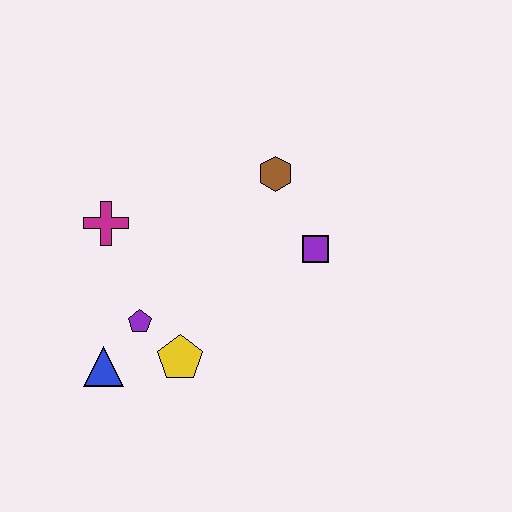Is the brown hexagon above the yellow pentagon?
Yes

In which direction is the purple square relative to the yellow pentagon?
The purple square is to the right of the yellow pentagon.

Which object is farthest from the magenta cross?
The purple square is farthest from the magenta cross.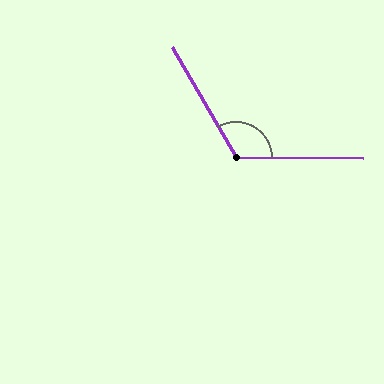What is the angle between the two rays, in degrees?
Approximately 120 degrees.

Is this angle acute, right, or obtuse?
It is obtuse.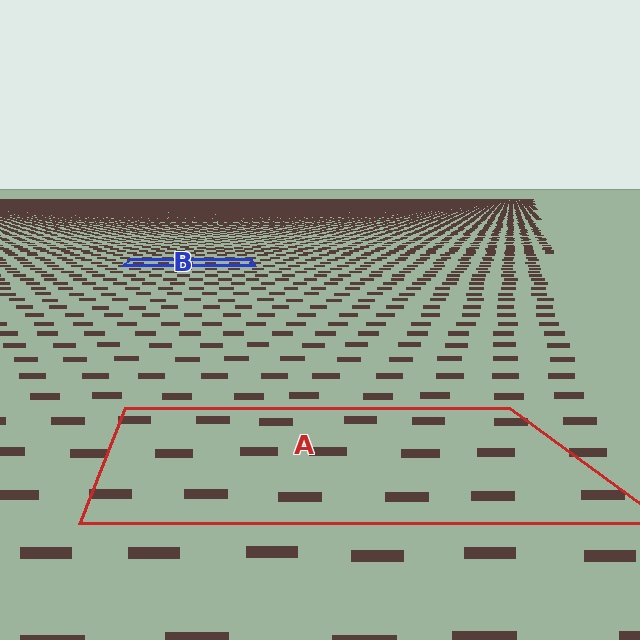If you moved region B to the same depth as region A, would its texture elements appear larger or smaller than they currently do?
They would appear larger. At a closer depth, the same texture elements are projected at a bigger on-screen size.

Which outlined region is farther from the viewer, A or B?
Region B is farther from the viewer — the texture elements inside it appear smaller and more densely packed.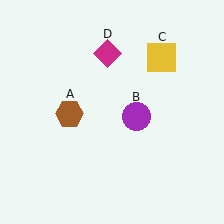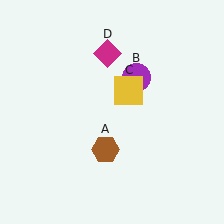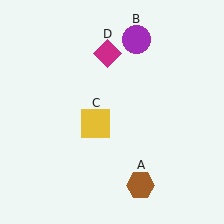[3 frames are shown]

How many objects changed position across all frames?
3 objects changed position: brown hexagon (object A), purple circle (object B), yellow square (object C).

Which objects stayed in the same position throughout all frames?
Magenta diamond (object D) remained stationary.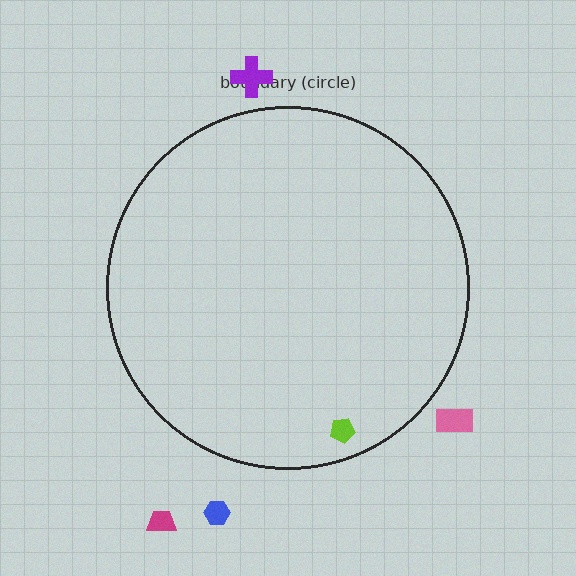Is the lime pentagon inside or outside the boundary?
Inside.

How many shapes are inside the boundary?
1 inside, 4 outside.